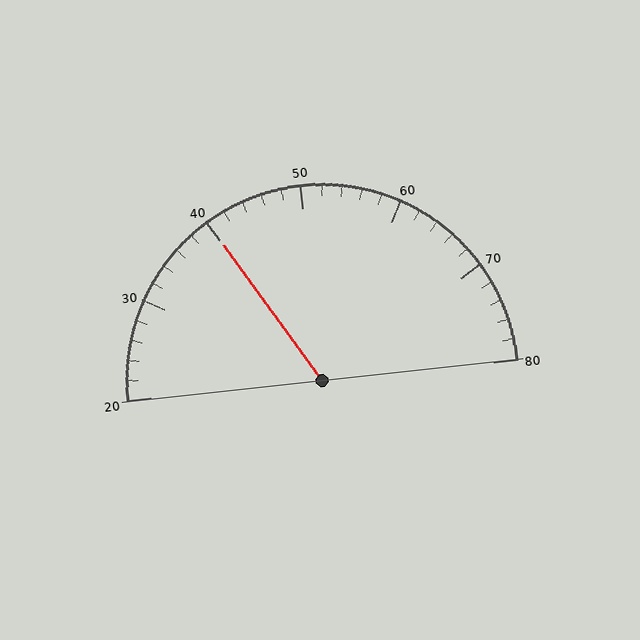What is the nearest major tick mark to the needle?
The nearest major tick mark is 40.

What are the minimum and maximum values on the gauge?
The gauge ranges from 20 to 80.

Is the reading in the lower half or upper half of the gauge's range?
The reading is in the lower half of the range (20 to 80).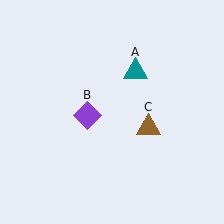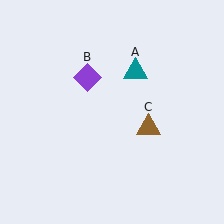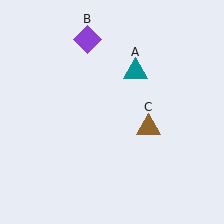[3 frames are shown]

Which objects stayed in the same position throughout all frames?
Teal triangle (object A) and brown triangle (object C) remained stationary.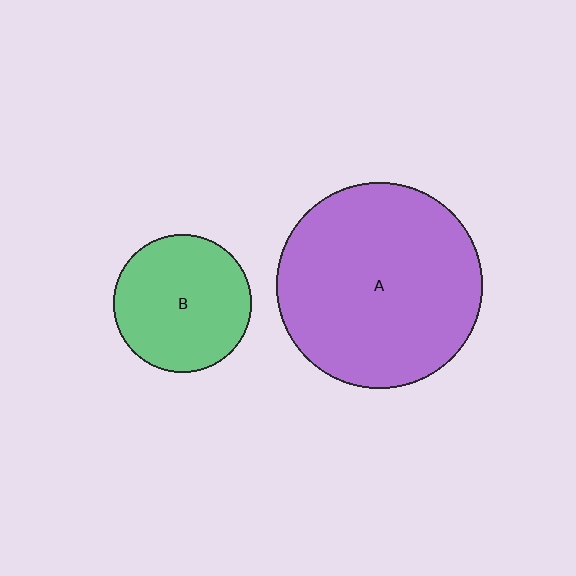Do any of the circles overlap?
No, none of the circles overlap.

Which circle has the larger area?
Circle A (purple).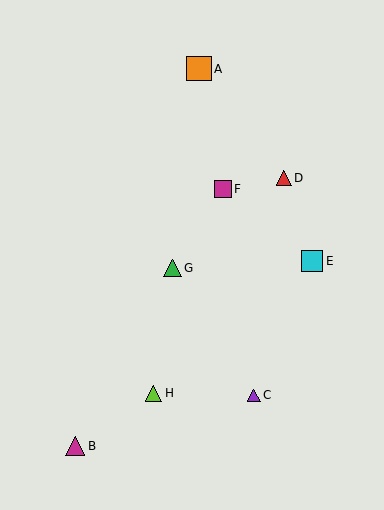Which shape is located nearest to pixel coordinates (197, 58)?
The orange square (labeled A) at (199, 69) is nearest to that location.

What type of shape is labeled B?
Shape B is a magenta triangle.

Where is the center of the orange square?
The center of the orange square is at (199, 69).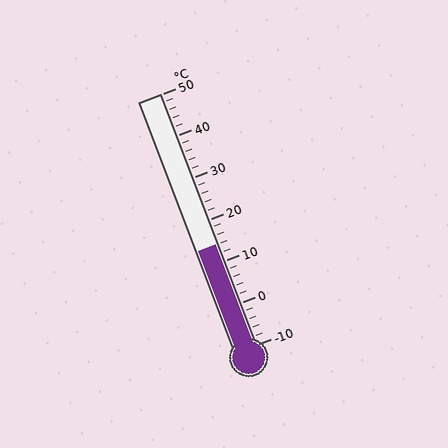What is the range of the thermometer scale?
The thermometer scale ranges from -10°C to 50°C.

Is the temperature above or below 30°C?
The temperature is below 30°C.